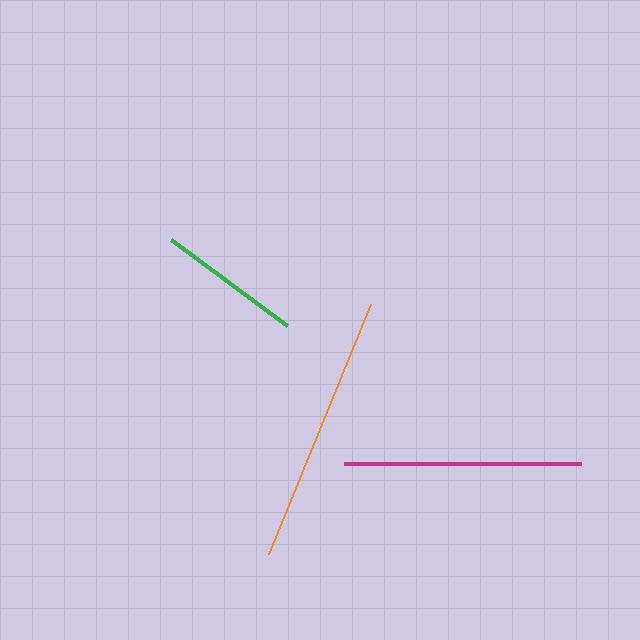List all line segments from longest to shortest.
From longest to shortest: orange, magenta, green.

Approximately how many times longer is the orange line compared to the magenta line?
The orange line is approximately 1.1 times the length of the magenta line.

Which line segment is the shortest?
The green line is the shortest at approximately 144 pixels.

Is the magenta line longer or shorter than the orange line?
The orange line is longer than the magenta line.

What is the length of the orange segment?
The orange segment is approximately 270 pixels long.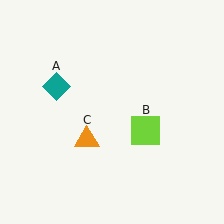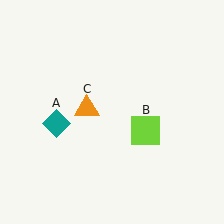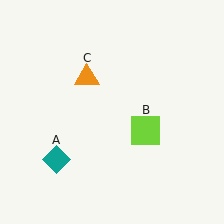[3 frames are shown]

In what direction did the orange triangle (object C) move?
The orange triangle (object C) moved up.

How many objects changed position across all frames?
2 objects changed position: teal diamond (object A), orange triangle (object C).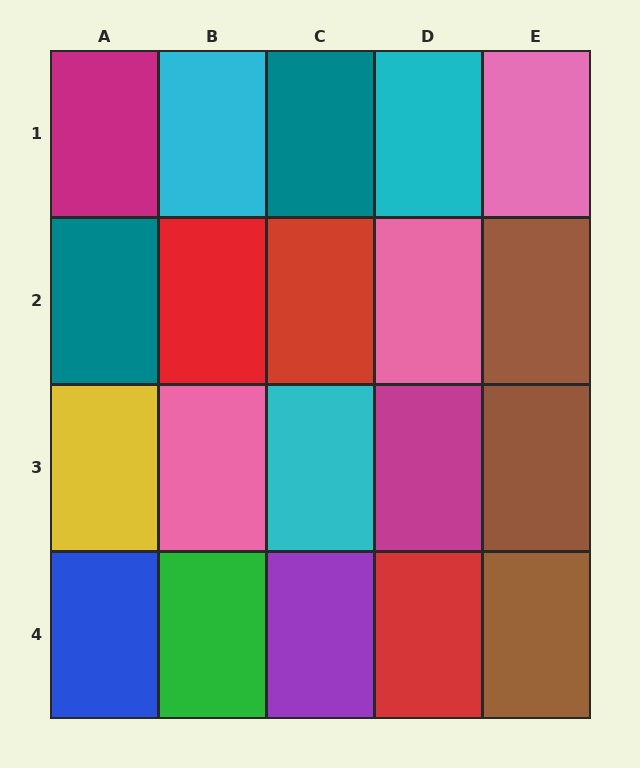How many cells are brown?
3 cells are brown.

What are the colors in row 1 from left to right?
Magenta, cyan, teal, cyan, pink.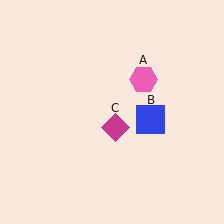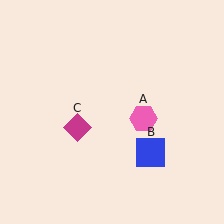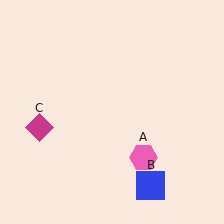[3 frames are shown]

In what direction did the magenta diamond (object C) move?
The magenta diamond (object C) moved left.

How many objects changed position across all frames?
3 objects changed position: pink hexagon (object A), blue square (object B), magenta diamond (object C).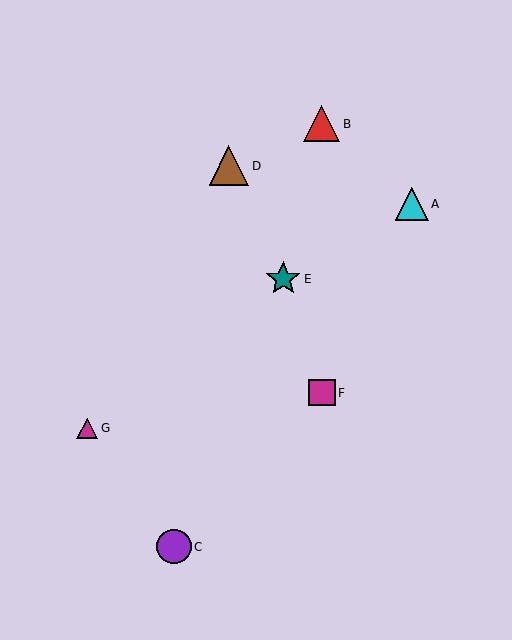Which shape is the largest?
The brown triangle (labeled D) is the largest.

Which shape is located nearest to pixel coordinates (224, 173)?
The brown triangle (labeled D) at (229, 166) is nearest to that location.